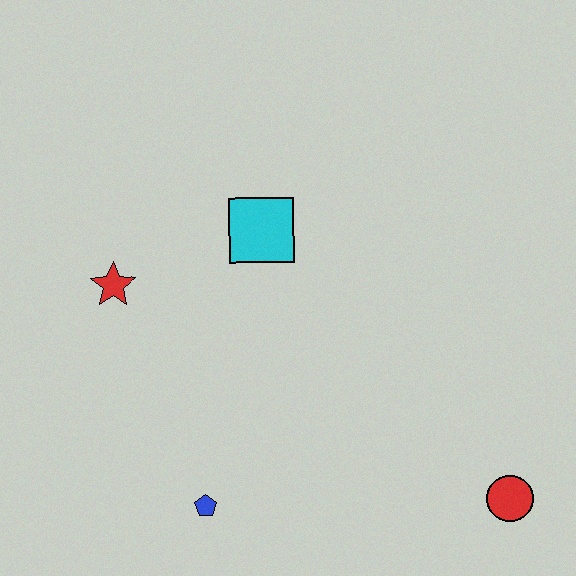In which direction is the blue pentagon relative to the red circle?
The blue pentagon is to the left of the red circle.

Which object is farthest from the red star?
The red circle is farthest from the red star.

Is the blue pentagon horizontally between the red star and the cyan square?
Yes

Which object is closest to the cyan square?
The red star is closest to the cyan square.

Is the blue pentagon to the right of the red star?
Yes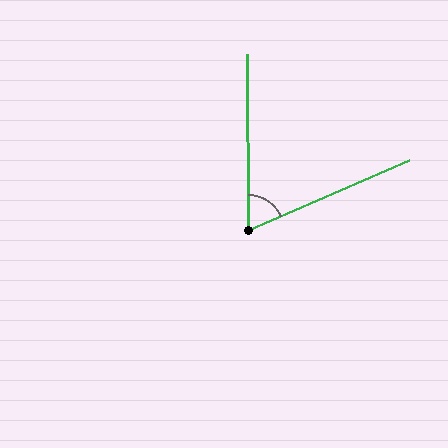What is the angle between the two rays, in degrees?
Approximately 67 degrees.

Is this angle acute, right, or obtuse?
It is acute.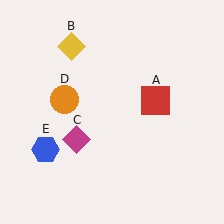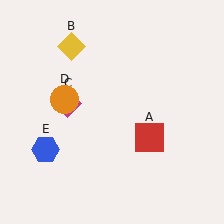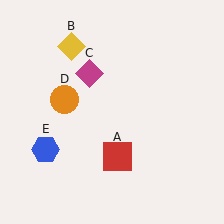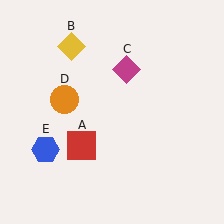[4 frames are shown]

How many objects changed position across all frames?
2 objects changed position: red square (object A), magenta diamond (object C).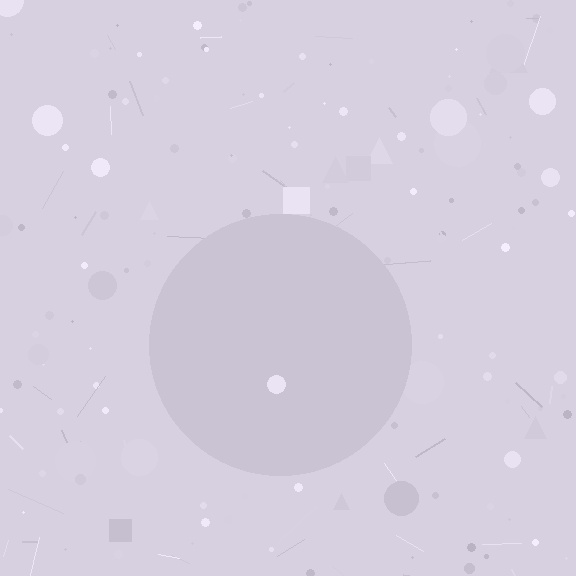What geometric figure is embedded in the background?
A circle is embedded in the background.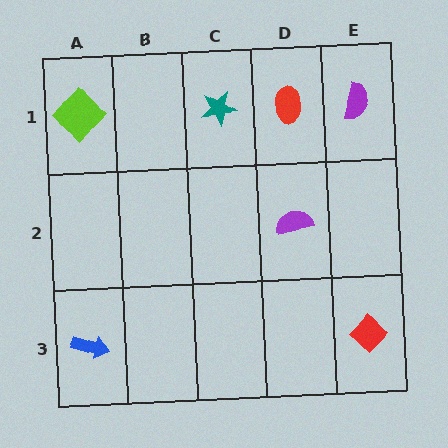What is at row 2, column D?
A purple semicircle.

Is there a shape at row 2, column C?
No, that cell is empty.